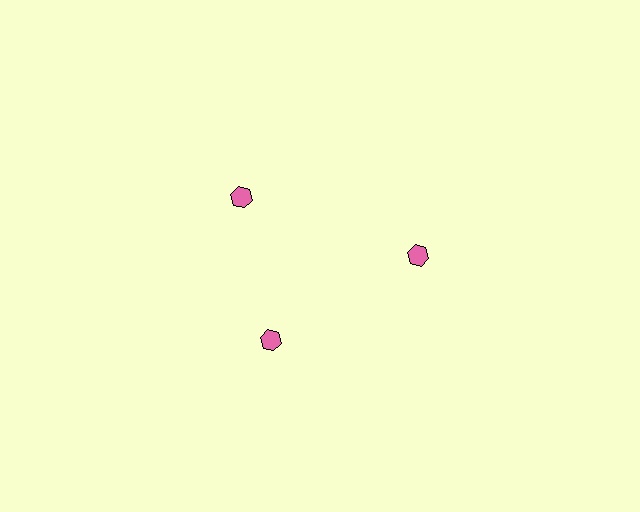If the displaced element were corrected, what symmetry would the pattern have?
It would have 3-fold rotational symmetry — the pattern would map onto itself every 120 degrees.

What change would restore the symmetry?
The symmetry would be restored by rotating it back into even spacing with its neighbors so that all 3 hexagons sit at equal angles and equal distance from the center.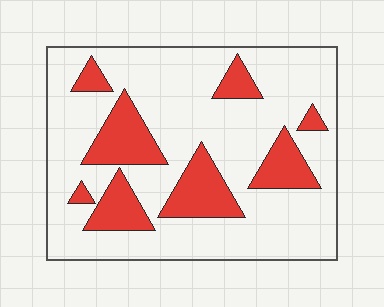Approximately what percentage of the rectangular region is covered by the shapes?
Approximately 25%.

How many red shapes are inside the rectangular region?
8.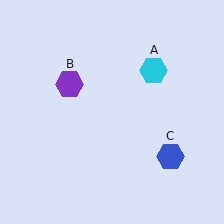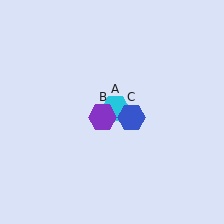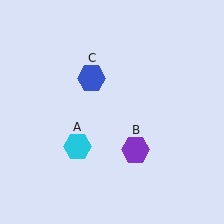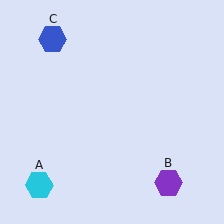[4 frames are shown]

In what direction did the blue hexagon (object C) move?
The blue hexagon (object C) moved up and to the left.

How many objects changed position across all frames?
3 objects changed position: cyan hexagon (object A), purple hexagon (object B), blue hexagon (object C).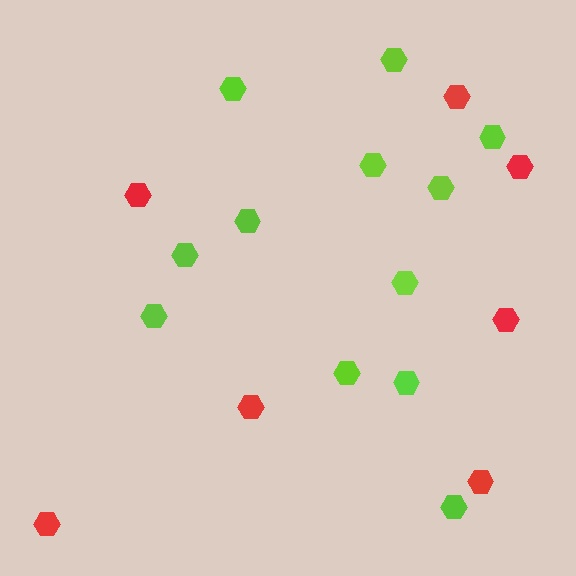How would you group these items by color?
There are 2 groups: one group of red hexagons (7) and one group of lime hexagons (12).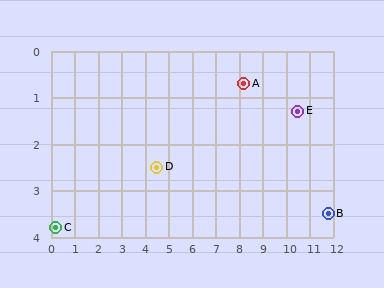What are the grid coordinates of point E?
Point E is at approximately (10.5, 1.3).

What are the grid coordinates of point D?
Point D is at approximately (4.5, 2.5).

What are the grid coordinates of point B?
Point B is at approximately (11.8, 3.5).